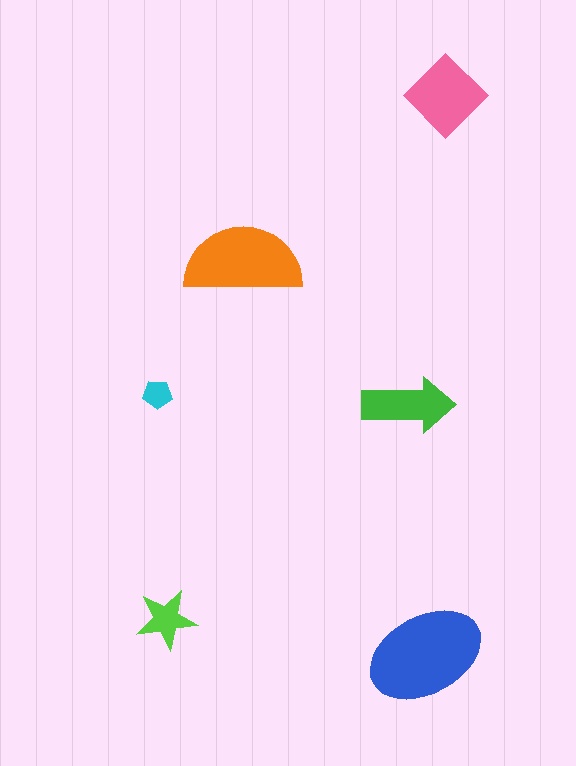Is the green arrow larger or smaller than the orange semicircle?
Smaller.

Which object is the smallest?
The cyan pentagon.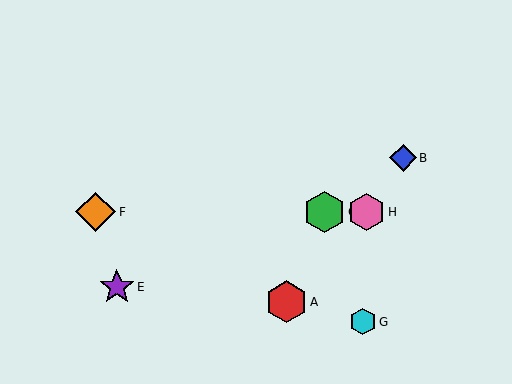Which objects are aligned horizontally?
Objects C, D, F, H are aligned horizontally.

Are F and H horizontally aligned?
Yes, both are at y≈212.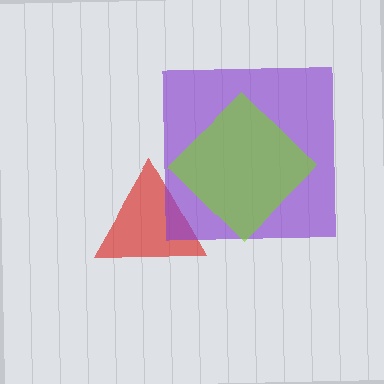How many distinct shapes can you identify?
There are 3 distinct shapes: a red triangle, a purple square, a lime diamond.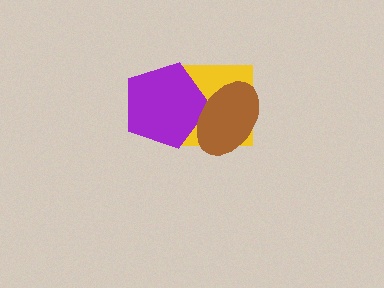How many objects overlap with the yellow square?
2 objects overlap with the yellow square.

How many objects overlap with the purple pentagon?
2 objects overlap with the purple pentagon.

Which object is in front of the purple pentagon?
The brown ellipse is in front of the purple pentagon.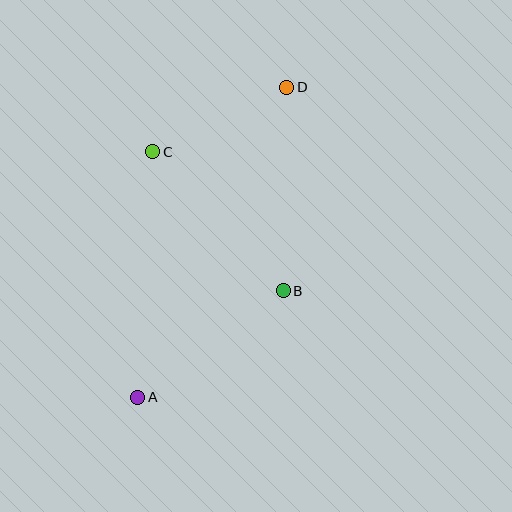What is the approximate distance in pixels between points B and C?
The distance between B and C is approximately 191 pixels.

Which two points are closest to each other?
Points C and D are closest to each other.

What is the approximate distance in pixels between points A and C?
The distance between A and C is approximately 246 pixels.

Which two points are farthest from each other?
Points A and D are farthest from each other.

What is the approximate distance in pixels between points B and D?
The distance between B and D is approximately 203 pixels.